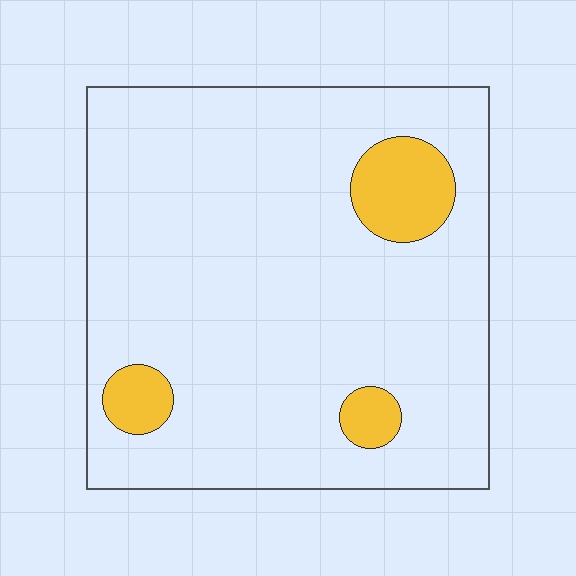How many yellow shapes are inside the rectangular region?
3.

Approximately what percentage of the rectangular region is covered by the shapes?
Approximately 10%.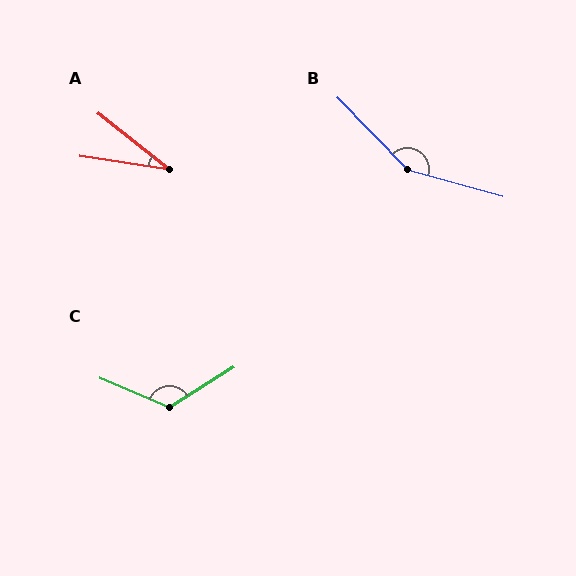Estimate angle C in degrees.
Approximately 125 degrees.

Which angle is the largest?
B, at approximately 150 degrees.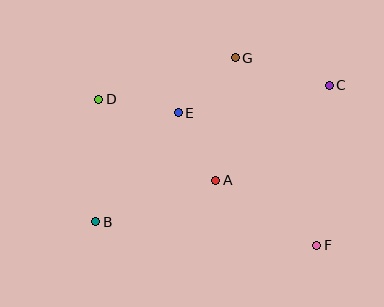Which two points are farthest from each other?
Points B and C are farthest from each other.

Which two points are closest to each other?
Points A and E are closest to each other.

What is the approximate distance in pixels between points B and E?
The distance between B and E is approximately 137 pixels.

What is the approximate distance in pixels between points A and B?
The distance between A and B is approximately 127 pixels.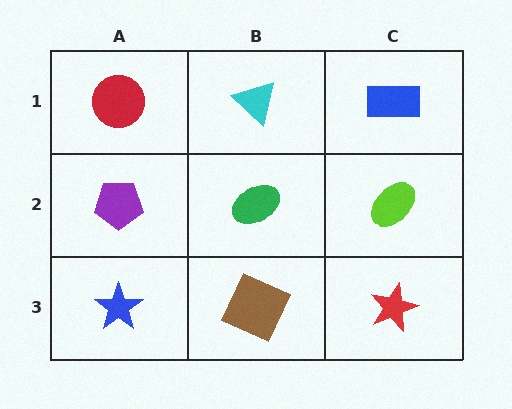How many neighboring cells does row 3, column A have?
2.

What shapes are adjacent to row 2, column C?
A blue rectangle (row 1, column C), a red star (row 3, column C), a green ellipse (row 2, column B).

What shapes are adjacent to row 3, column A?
A purple pentagon (row 2, column A), a brown square (row 3, column B).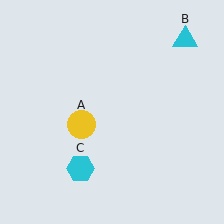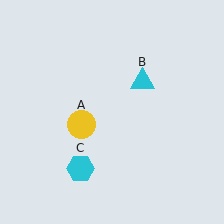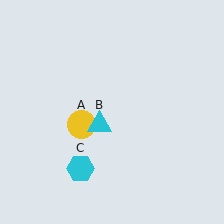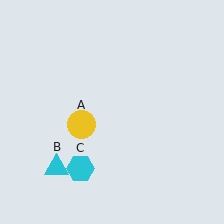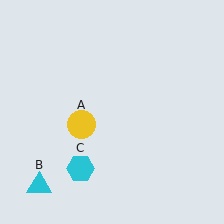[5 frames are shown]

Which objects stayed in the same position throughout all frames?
Yellow circle (object A) and cyan hexagon (object C) remained stationary.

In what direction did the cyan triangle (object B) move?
The cyan triangle (object B) moved down and to the left.